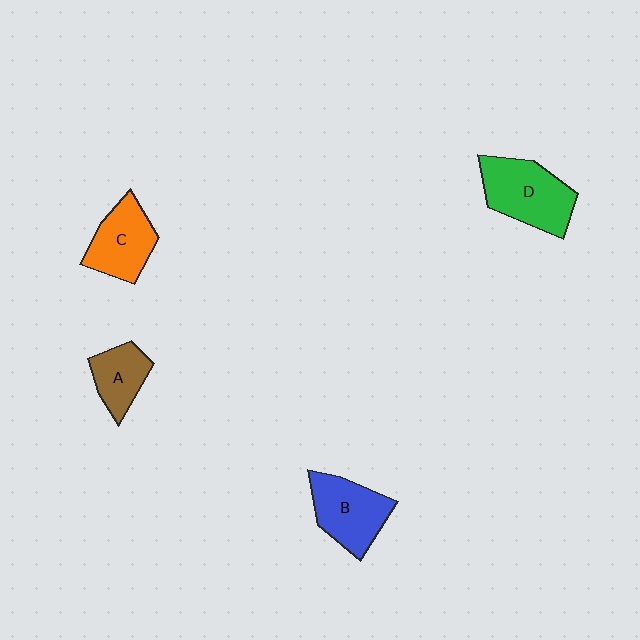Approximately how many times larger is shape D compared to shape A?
Approximately 1.7 times.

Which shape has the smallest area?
Shape A (brown).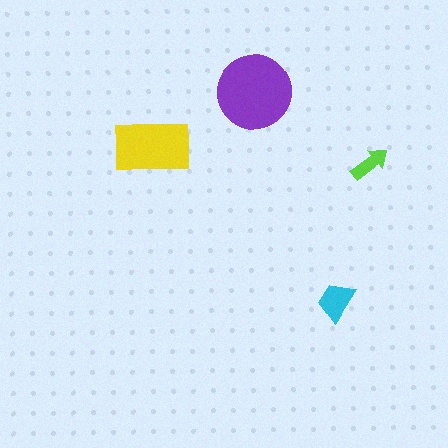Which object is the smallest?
The lime arrow.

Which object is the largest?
The purple circle.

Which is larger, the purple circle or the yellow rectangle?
The purple circle.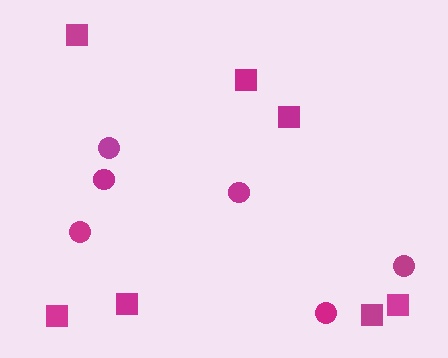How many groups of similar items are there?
There are 2 groups: one group of circles (6) and one group of squares (7).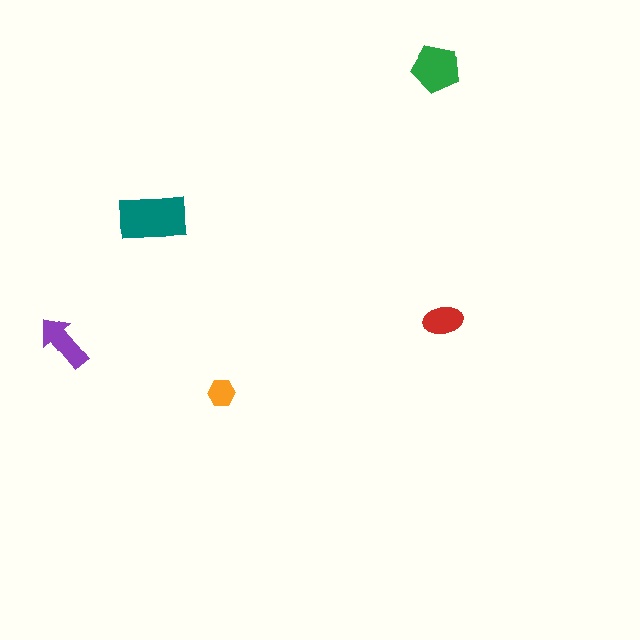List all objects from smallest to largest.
The orange hexagon, the red ellipse, the purple arrow, the green pentagon, the teal rectangle.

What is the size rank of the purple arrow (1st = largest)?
3rd.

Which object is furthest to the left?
The purple arrow is leftmost.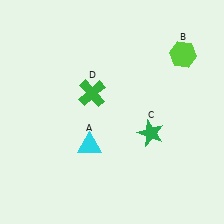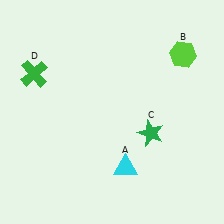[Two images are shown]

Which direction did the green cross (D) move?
The green cross (D) moved left.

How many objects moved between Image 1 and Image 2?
2 objects moved between the two images.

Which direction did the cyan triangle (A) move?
The cyan triangle (A) moved right.